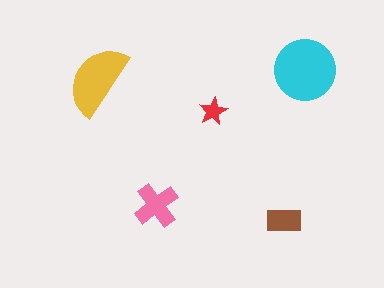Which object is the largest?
The cyan circle.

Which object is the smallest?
The red star.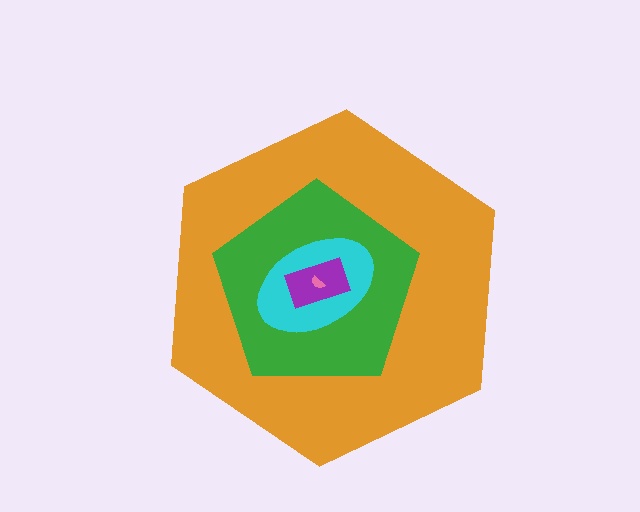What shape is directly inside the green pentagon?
The cyan ellipse.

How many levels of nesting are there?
5.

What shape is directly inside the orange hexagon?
The green pentagon.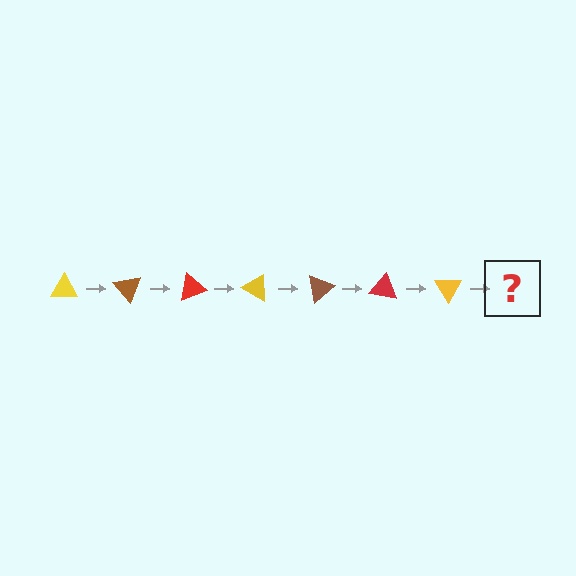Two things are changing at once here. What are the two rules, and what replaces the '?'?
The two rules are that it rotates 50 degrees each step and the color cycles through yellow, brown, and red. The '?' should be a brown triangle, rotated 350 degrees from the start.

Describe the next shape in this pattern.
It should be a brown triangle, rotated 350 degrees from the start.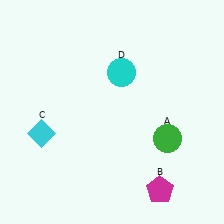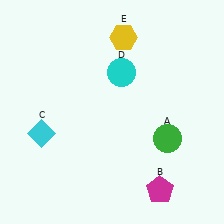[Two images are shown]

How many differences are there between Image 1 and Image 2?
There is 1 difference between the two images.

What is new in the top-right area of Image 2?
A yellow hexagon (E) was added in the top-right area of Image 2.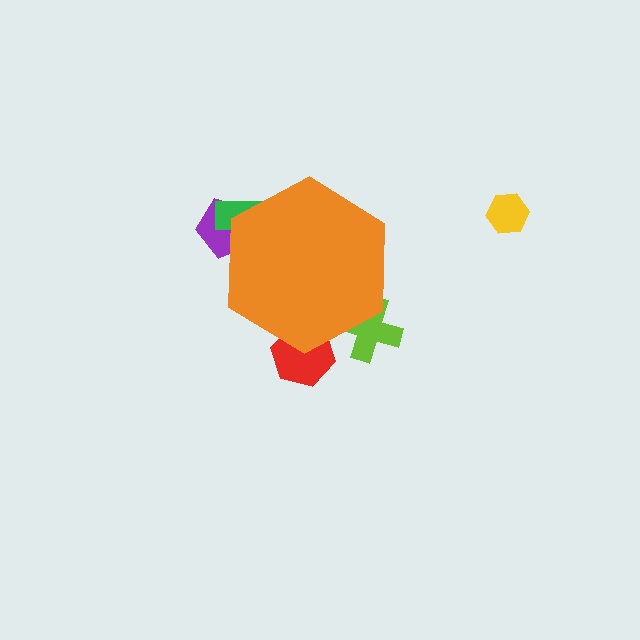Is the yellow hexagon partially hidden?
No, the yellow hexagon is fully visible.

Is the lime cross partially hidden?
Yes, the lime cross is partially hidden behind the orange hexagon.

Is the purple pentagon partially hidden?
Yes, the purple pentagon is partially hidden behind the orange hexagon.